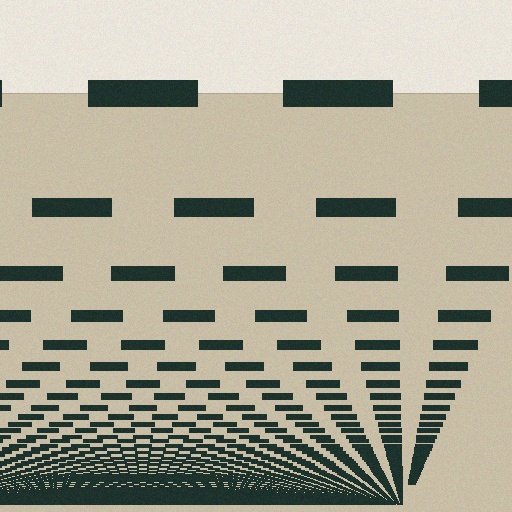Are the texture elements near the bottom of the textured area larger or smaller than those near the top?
Smaller. The gradient is inverted — elements near the bottom are smaller and denser.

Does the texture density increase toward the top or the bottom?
Density increases toward the bottom.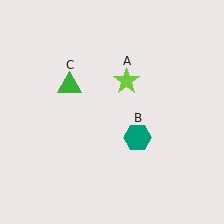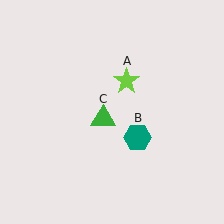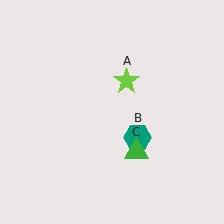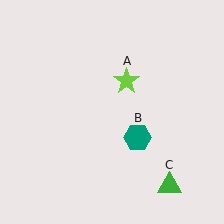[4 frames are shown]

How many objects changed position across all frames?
1 object changed position: green triangle (object C).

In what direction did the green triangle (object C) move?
The green triangle (object C) moved down and to the right.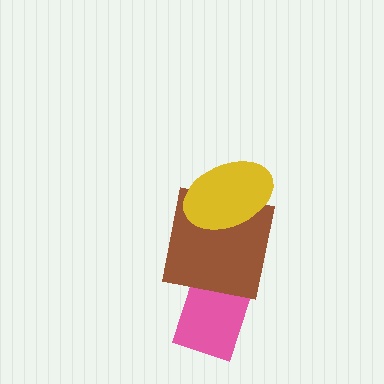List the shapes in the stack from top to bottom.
From top to bottom: the yellow ellipse, the brown square, the pink rectangle.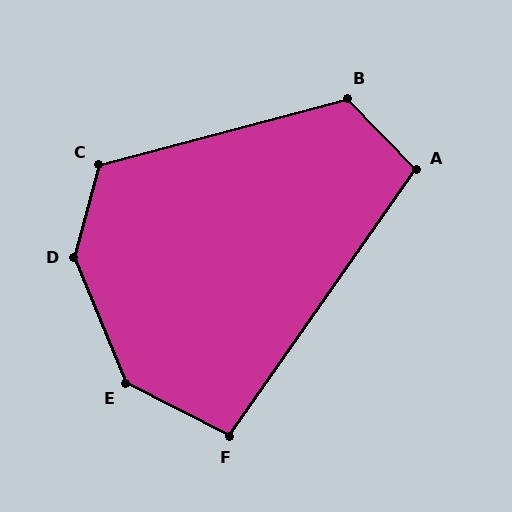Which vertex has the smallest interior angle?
F, at approximately 98 degrees.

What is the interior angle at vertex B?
Approximately 119 degrees (obtuse).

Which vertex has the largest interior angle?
D, at approximately 143 degrees.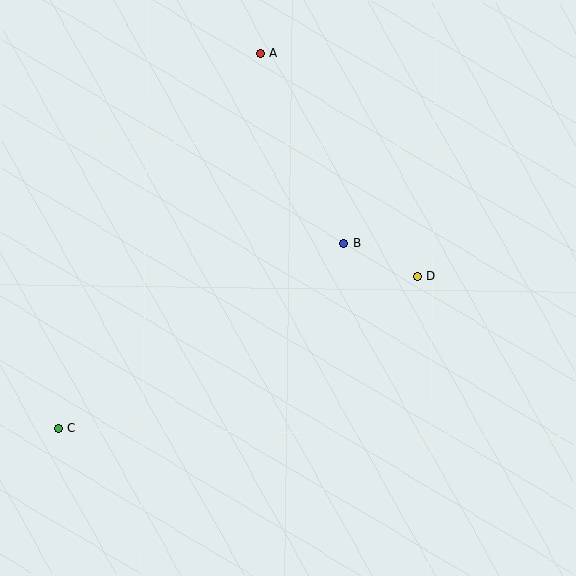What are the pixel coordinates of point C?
Point C is at (58, 428).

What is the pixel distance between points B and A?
The distance between B and A is 208 pixels.